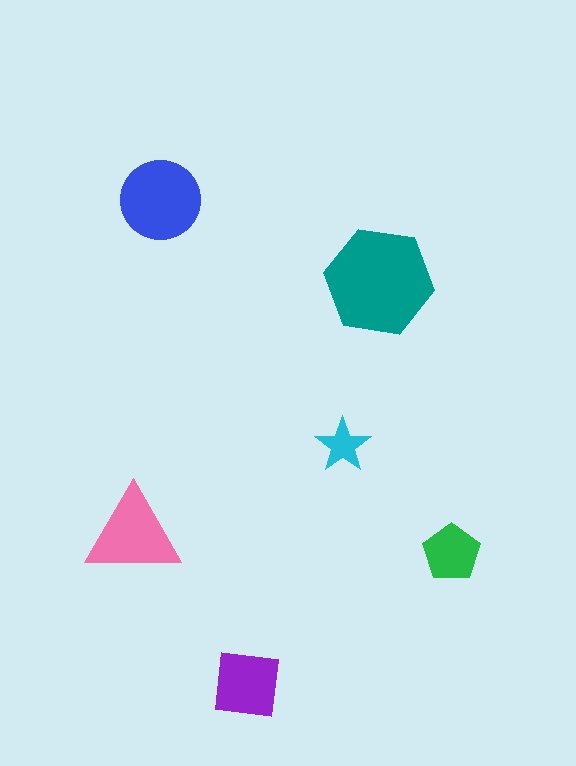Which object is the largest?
The teal hexagon.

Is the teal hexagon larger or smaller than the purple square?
Larger.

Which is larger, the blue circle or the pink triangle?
The blue circle.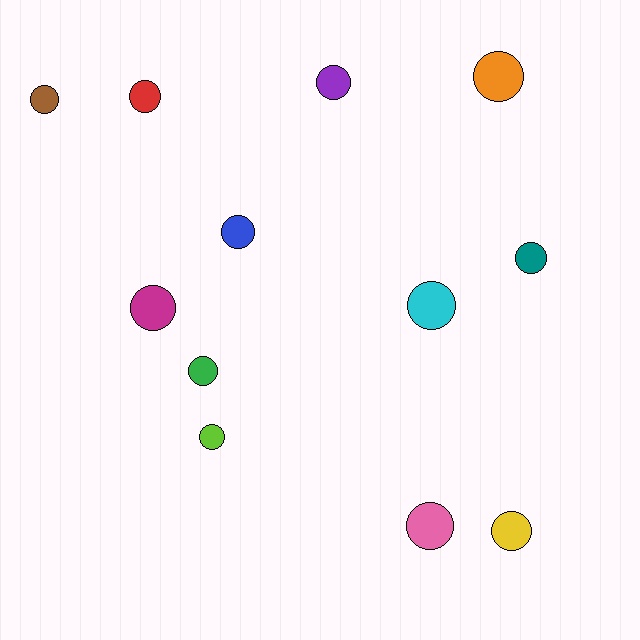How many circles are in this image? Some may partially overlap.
There are 12 circles.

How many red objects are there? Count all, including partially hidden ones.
There is 1 red object.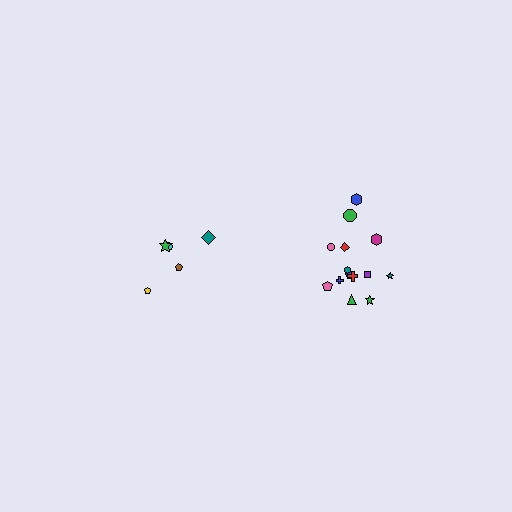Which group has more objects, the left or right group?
The right group.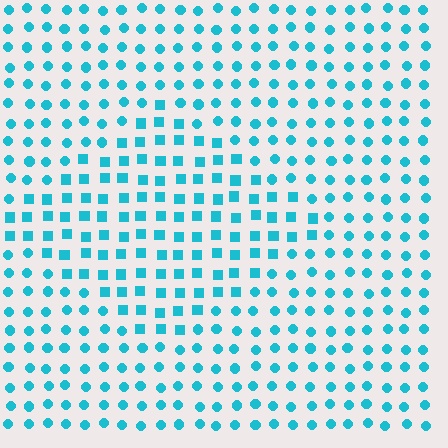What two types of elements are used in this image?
The image uses squares inside the diamond region and circles outside it.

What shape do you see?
I see a diamond.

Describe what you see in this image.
The image is filled with small cyan elements arranged in a uniform grid. A diamond-shaped region contains squares, while the surrounding area contains circles. The boundary is defined purely by the change in element shape.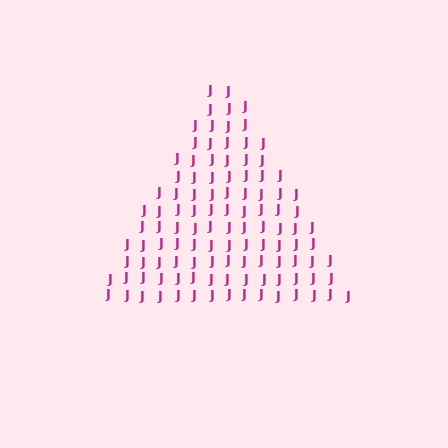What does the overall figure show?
The overall figure shows a triangle.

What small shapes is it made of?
It is made of small letter J's.